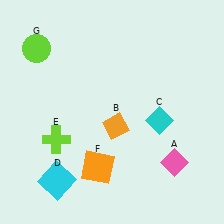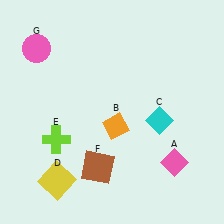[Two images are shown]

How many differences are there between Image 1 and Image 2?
There are 3 differences between the two images.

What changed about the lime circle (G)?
In Image 1, G is lime. In Image 2, it changed to pink.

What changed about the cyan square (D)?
In Image 1, D is cyan. In Image 2, it changed to yellow.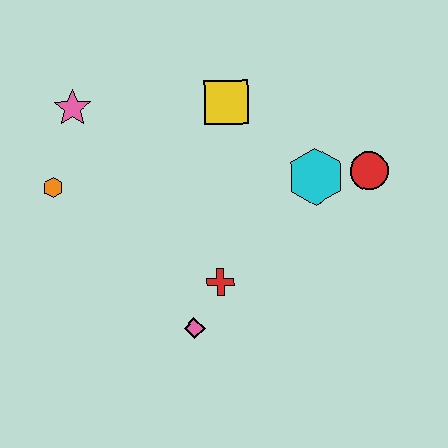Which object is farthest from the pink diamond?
The pink star is farthest from the pink diamond.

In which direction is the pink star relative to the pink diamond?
The pink star is above the pink diamond.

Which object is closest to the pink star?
The orange hexagon is closest to the pink star.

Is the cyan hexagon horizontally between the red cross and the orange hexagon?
No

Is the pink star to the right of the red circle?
No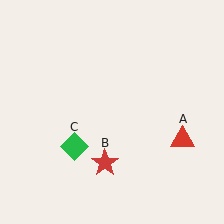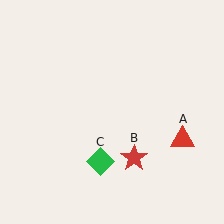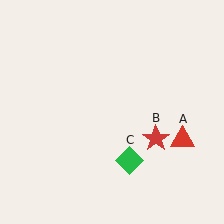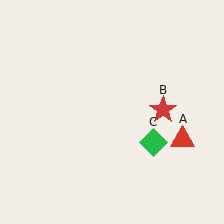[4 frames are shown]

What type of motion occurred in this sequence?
The red star (object B), green diamond (object C) rotated counterclockwise around the center of the scene.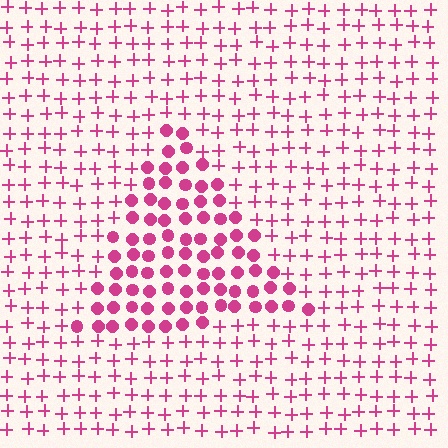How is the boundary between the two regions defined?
The boundary is defined by a change in element shape: circles inside vs. plus signs outside. All elements share the same color and spacing.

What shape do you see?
I see a triangle.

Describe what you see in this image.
The image is filled with small magenta elements arranged in a uniform grid. A triangle-shaped region contains circles, while the surrounding area contains plus signs. The boundary is defined purely by the change in element shape.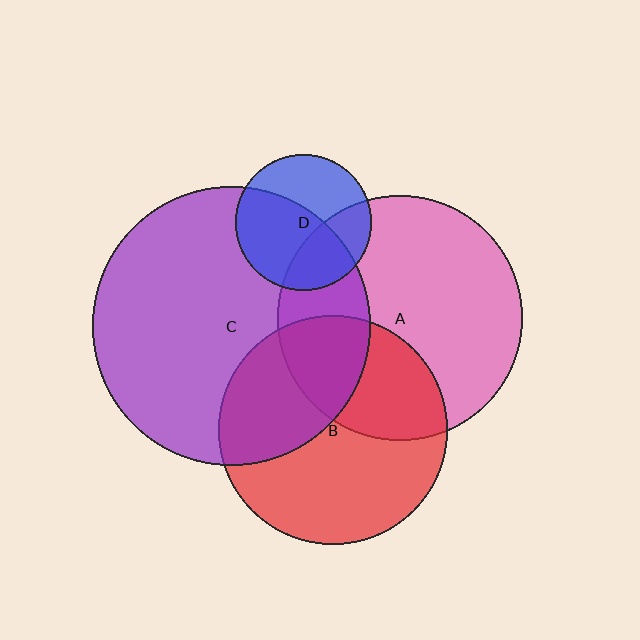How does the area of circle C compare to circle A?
Approximately 1.3 times.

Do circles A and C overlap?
Yes.